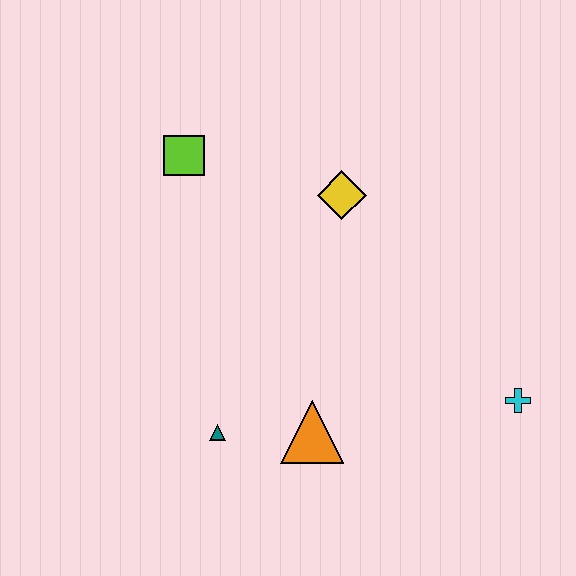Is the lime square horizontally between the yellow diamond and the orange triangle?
No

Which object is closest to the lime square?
The yellow diamond is closest to the lime square.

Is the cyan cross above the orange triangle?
Yes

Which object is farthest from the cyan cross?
The lime square is farthest from the cyan cross.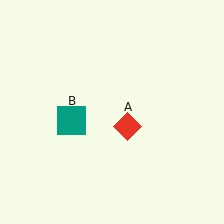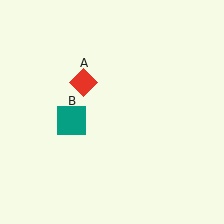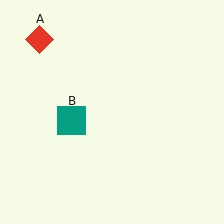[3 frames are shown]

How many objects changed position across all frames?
1 object changed position: red diamond (object A).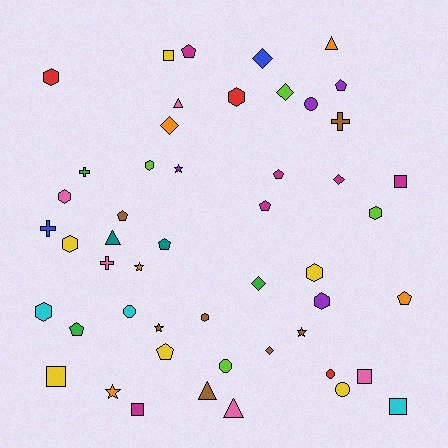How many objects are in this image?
There are 50 objects.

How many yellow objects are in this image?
There are 6 yellow objects.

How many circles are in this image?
There are 5 circles.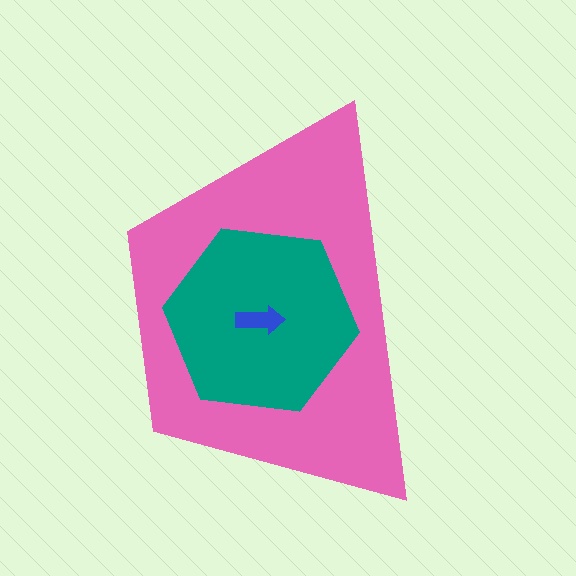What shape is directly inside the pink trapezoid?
The teal hexagon.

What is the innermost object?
The blue arrow.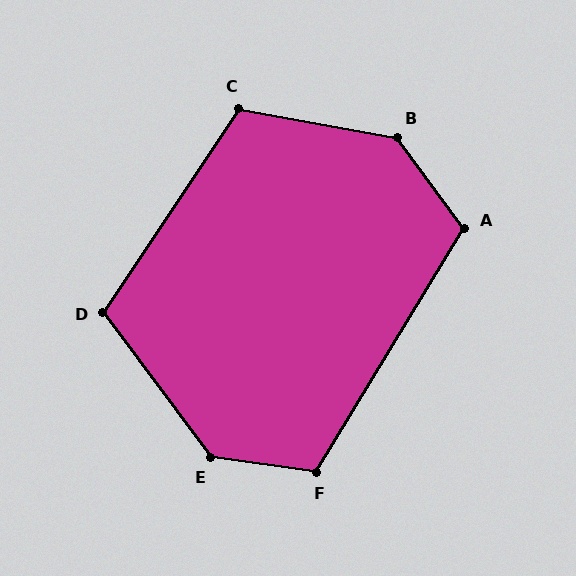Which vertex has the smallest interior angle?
D, at approximately 110 degrees.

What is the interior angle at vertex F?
Approximately 113 degrees (obtuse).